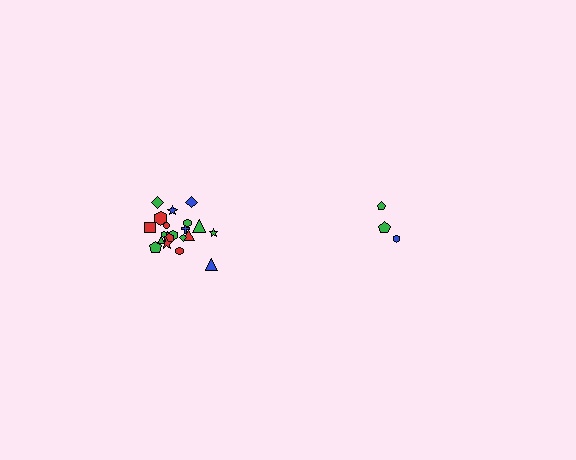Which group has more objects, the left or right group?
The left group.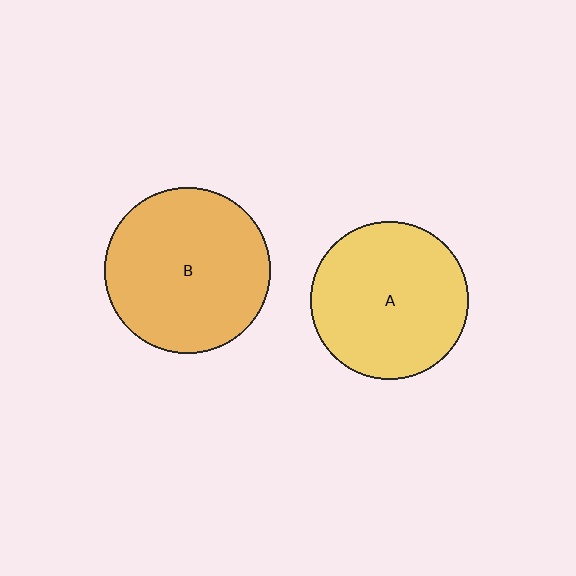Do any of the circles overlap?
No, none of the circles overlap.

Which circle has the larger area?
Circle B (orange).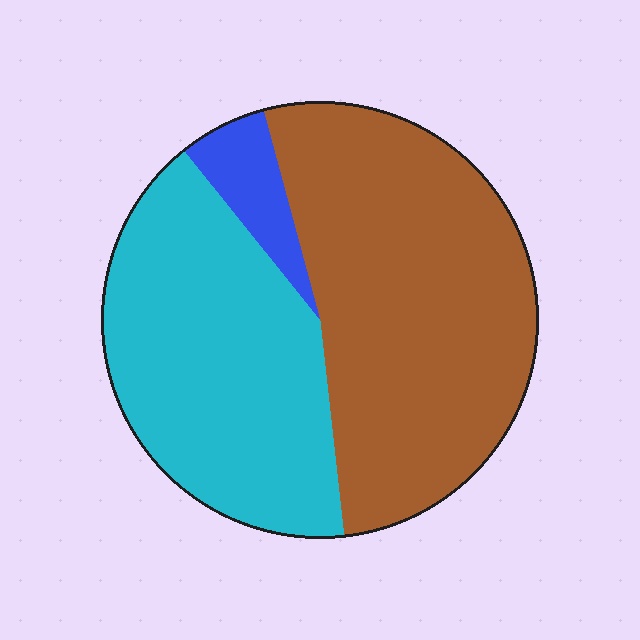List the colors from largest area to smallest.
From largest to smallest: brown, cyan, blue.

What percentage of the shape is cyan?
Cyan takes up about two fifths (2/5) of the shape.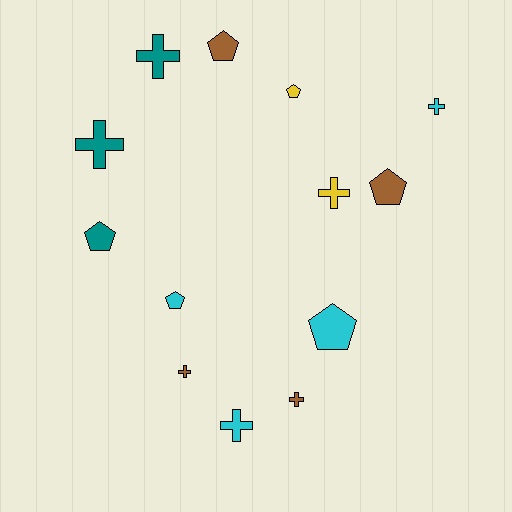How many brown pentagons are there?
There are 2 brown pentagons.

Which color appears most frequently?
Brown, with 4 objects.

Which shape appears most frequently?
Cross, with 7 objects.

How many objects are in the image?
There are 13 objects.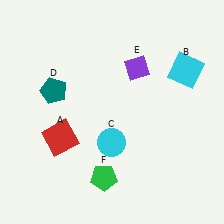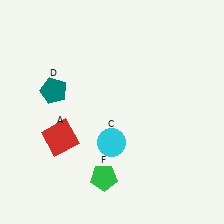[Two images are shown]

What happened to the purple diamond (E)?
The purple diamond (E) was removed in Image 2. It was in the top-right area of Image 1.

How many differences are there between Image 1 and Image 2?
There are 2 differences between the two images.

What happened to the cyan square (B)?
The cyan square (B) was removed in Image 2. It was in the top-right area of Image 1.